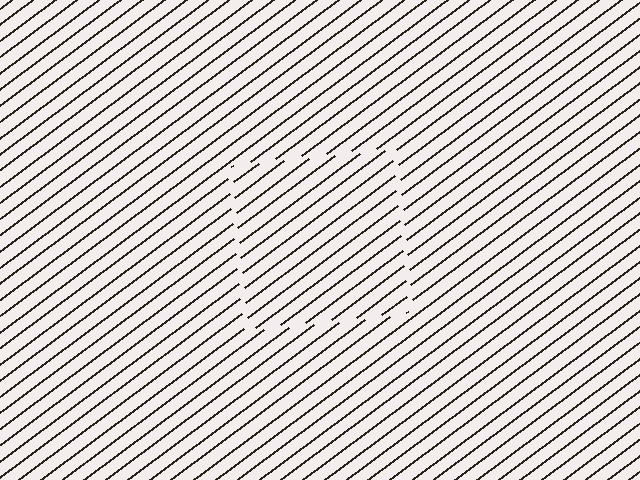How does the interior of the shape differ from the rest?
The interior of the shape contains the same grating, shifted by half a period — the contour is defined by the phase discontinuity where line-ends from the inner and outer gratings abut.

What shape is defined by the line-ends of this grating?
An illusory square. The interior of the shape contains the same grating, shifted by half a period — the contour is defined by the phase discontinuity where line-ends from the inner and outer gratings abut.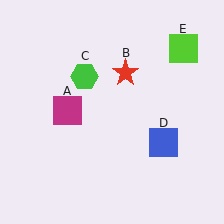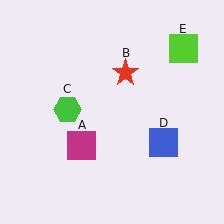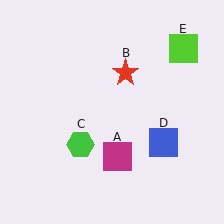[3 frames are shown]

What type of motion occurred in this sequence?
The magenta square (object A), green hexagon (object C) rotated counterclockwise around the center of the scene.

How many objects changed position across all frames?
2 objects changed position: magenta square (object A), green hexagon (object C).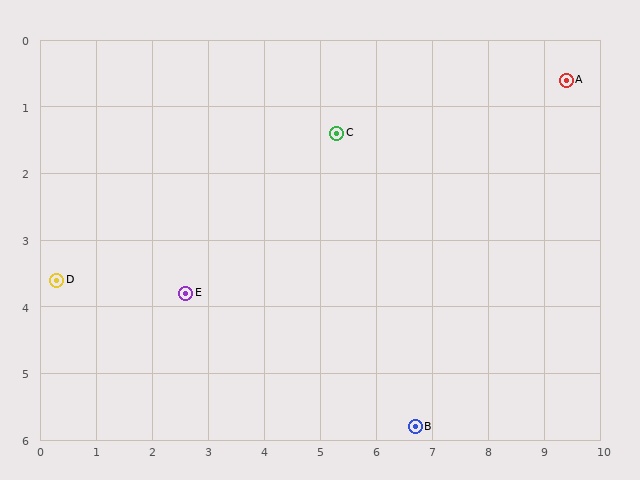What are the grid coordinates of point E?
Point E is at approximately (2.6, 3.8).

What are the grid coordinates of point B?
Point B is at approximately (6.7, 5.8).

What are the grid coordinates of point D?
Point D is at approximately (0.3, 3.6).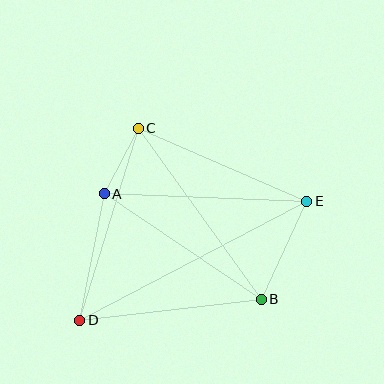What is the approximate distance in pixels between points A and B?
The distance between A and B is approximately 190 pixels.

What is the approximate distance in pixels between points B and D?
The distance between B and D is approximately 183 pixels.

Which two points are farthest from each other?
Points D and E are farthest from each other.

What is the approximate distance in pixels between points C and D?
The distance between C and D is approximately 201 pixels.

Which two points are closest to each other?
Points A and C are closest to each other.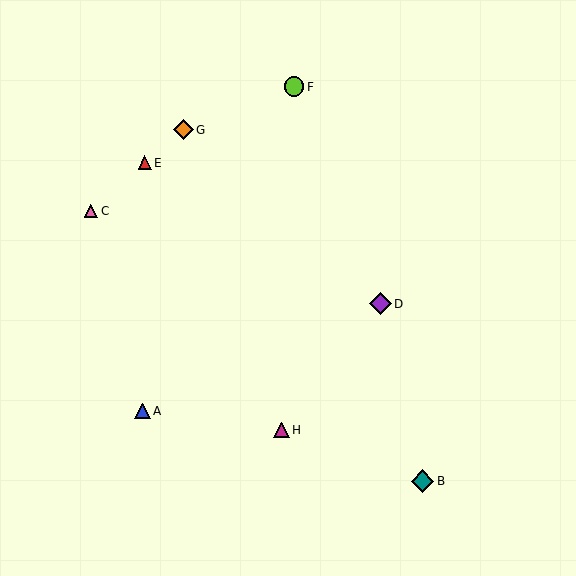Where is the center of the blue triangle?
The center of the blue triangle is at (143, 411).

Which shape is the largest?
The teal diamond (labeled B) is the largest.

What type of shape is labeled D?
Shape D is a purple diamond.